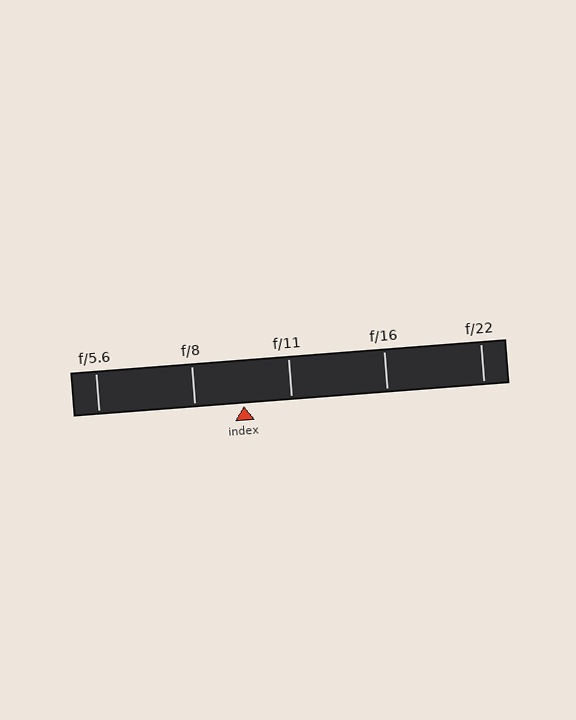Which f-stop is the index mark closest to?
The index mark is closest to f/11.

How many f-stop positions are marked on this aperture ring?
There are 5 f-stop positions marked.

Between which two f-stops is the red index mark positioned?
The index mark is between f/8 and f/11.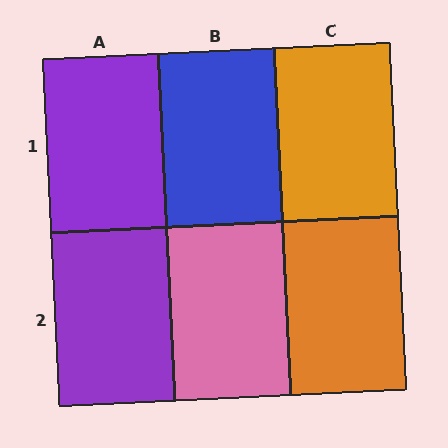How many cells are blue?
1 cell is blue.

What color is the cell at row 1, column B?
Blue.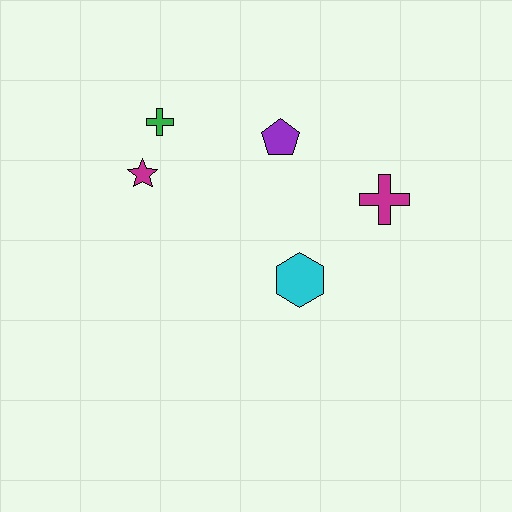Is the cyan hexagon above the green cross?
No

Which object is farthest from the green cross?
The magenta cross is farthest from the green cross.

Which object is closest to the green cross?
The magenta star is closest to the green cross.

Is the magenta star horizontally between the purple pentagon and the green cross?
No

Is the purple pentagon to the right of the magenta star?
Yes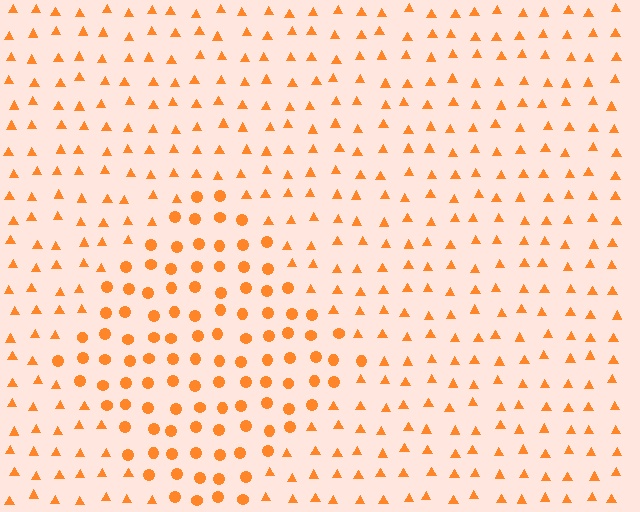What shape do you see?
I see a diamond.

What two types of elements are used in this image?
The image uses circles inside the diamond region and triangles outside it.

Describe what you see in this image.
The image is filled with small orange elements arranged in a uniform grid. A diamond-shaped region contains circles, while the surrounding area contains triangles. The boundary is defined purely by the change in element shape.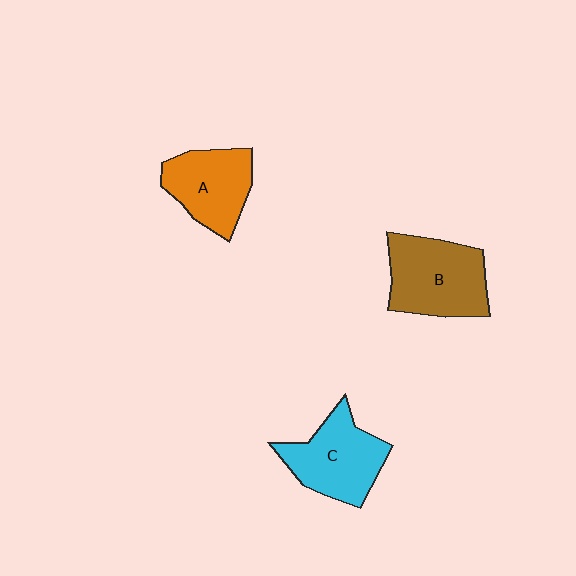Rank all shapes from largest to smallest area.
From largest to smallest: B (brown), C (cyan), A (orange).